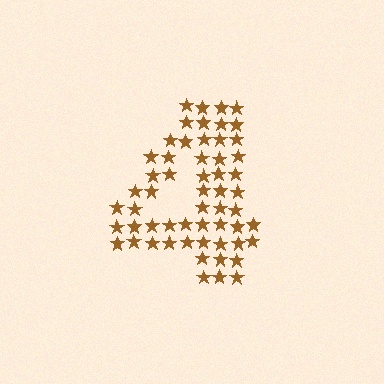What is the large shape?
The large shape is the digit 4.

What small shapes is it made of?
It is made of small stars.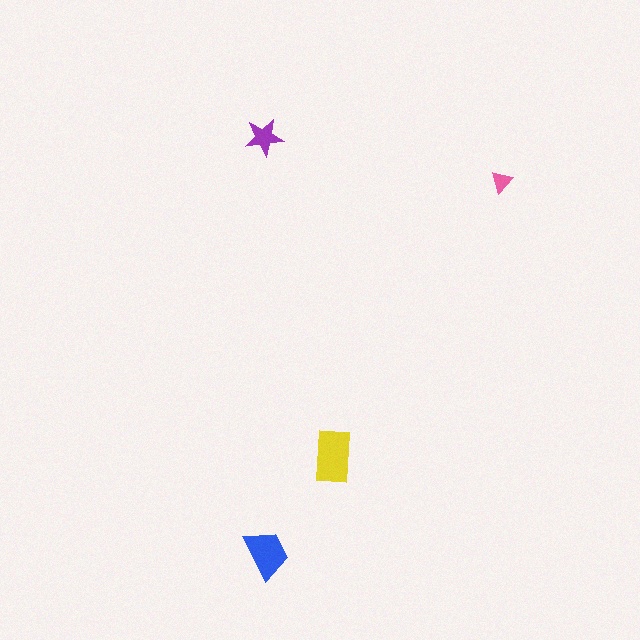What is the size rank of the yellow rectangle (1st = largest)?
1st.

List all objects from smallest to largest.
The pink triangle, the purple star, the blue trapezoid, the yellow rectangle.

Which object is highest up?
The purple star is topmost.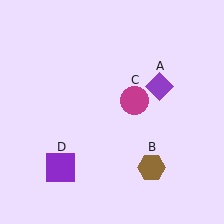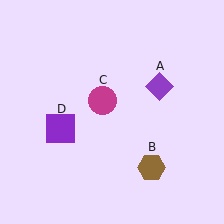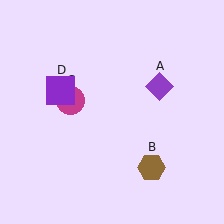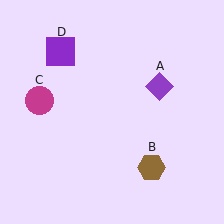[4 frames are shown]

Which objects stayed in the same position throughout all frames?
Purple diamond (object A) and brown hexagon (object B) remained stationary.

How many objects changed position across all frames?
2 objects changed position: magenta circle (object C), purple square (object D).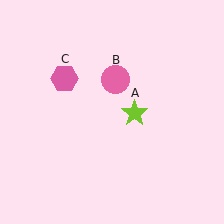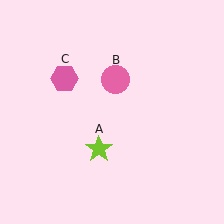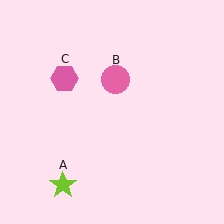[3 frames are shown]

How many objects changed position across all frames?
1 object changed position: lime star (object A).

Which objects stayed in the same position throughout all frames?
Pink circle (object B) and pink hexagon (object C) remained stationary.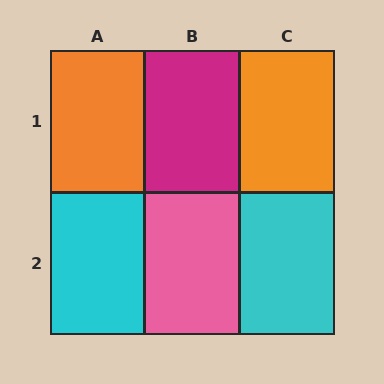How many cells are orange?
2 cells are orange.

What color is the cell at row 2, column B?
Pink.